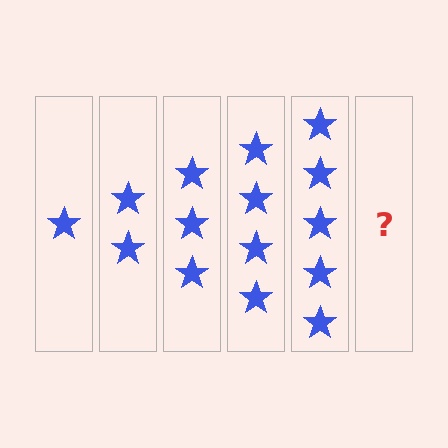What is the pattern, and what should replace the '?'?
The pattern is that each step adds one more star. The '?' should be 6 stars.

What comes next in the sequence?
The next element should be 6 stars.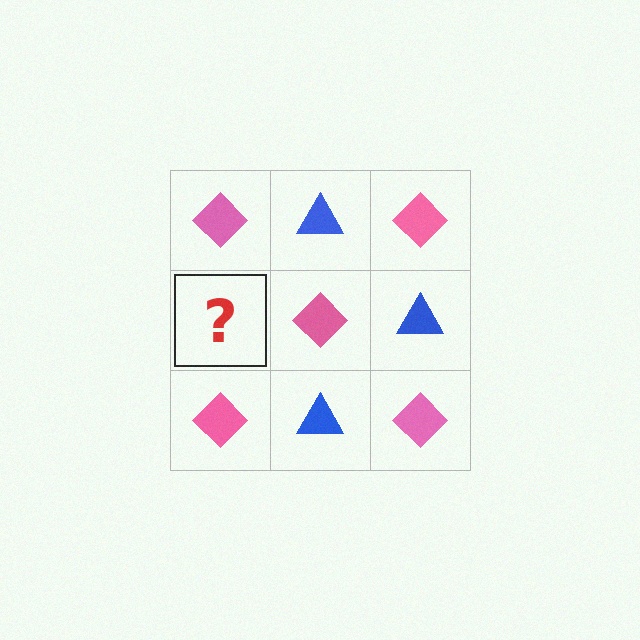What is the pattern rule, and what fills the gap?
The rule is that it alternates pink diamond and blue triangle in a checkerboard pattern. The gap should be filled with a blue triangle.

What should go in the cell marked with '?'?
The missing cell should contain a blue triangle.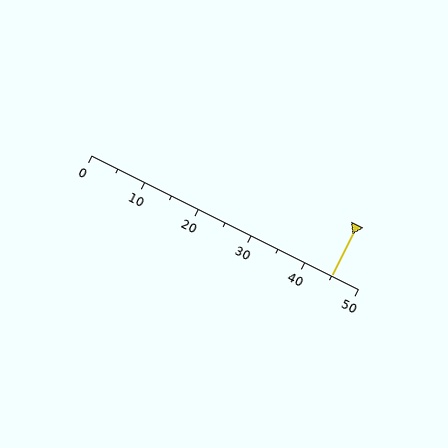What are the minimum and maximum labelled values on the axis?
The axis runs from 0 to 50.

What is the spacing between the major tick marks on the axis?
The major ticks are spaced 10 apart.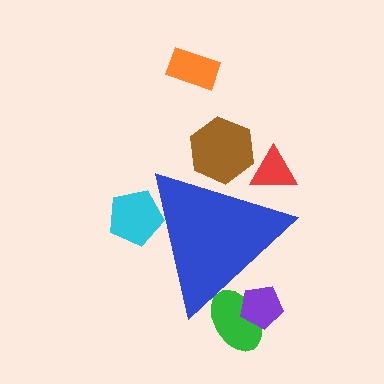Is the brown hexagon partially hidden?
Yes, the brown hexagon is partially hidden behind the blue triangle.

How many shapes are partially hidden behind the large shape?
5 shapes are partially hidden.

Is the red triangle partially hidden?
Yes, the red triangle is partially hidden behind the blue triangle.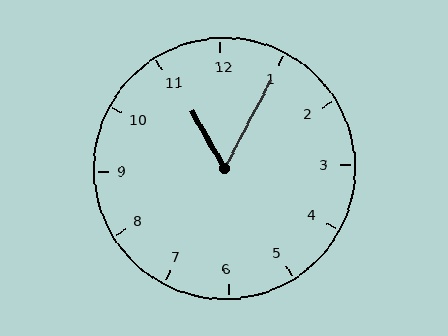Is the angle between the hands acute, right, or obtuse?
It is acute.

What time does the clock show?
11:05.